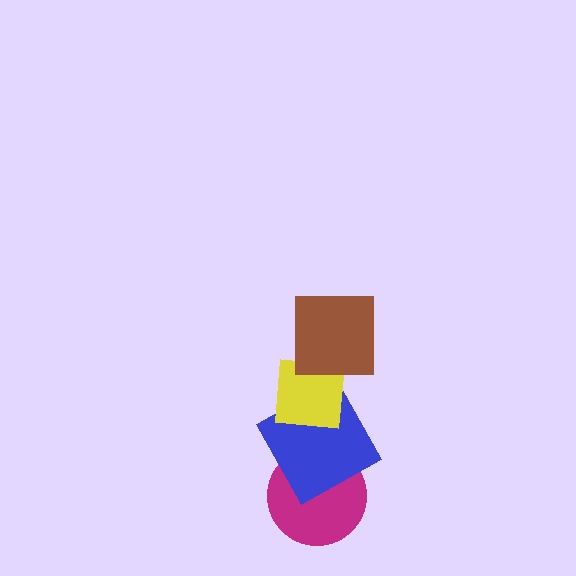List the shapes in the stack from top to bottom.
From top to bottom: the brown square, the yellow square, the blue square, the magenta circle.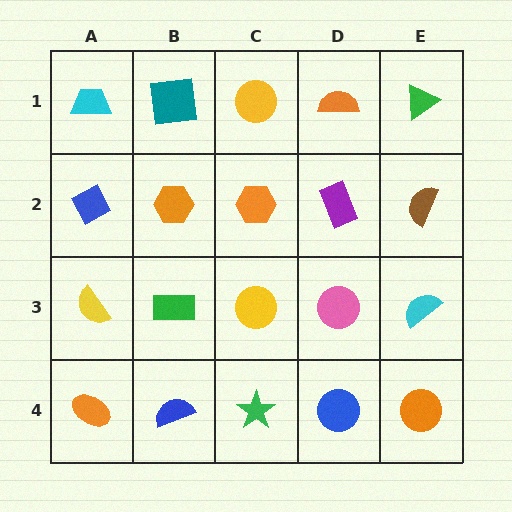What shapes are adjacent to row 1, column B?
An orange hexagon (row 2, column B), a cyan trapezoid (row 1, column A), a yellow circle (row 1, column C).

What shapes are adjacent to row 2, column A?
A cyan trapezoid (row 1, column A), a yellow semicircle (row 3, column A), an orange hexagon (row 2, column B).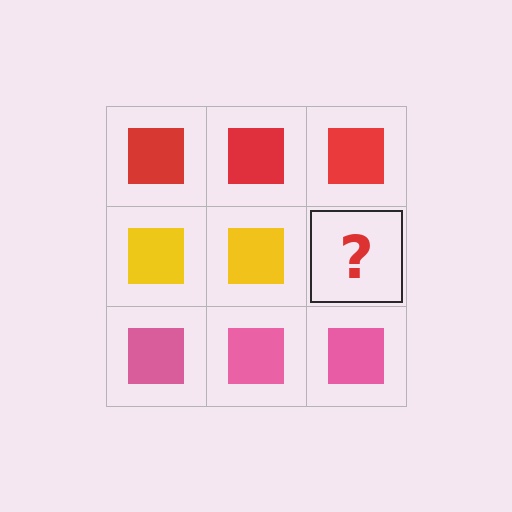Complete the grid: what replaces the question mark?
The question mark should be replaced with a yellow square.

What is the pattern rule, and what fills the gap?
The rule is that each row has a consistent color. The gap should be filled with a yellow square.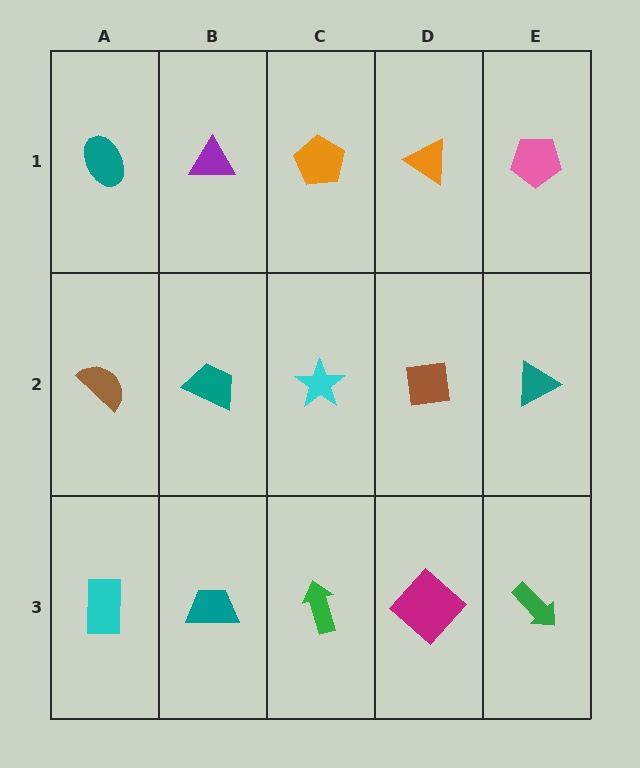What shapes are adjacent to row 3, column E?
A teal triangle (row 2, column E), a magenta diamond (row 3, column D).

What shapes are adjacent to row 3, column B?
A teal trapezoid (row 2, column B), a cyan rectangle (row 3, column A), a green arrow (row 3, column C).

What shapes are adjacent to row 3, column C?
A cyan star (row 2, column C), a teal trapezoid (row 3, column B), a magenta diamond (row 3, column D).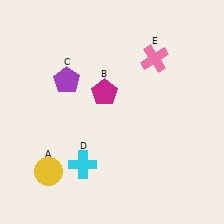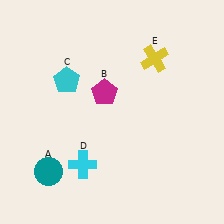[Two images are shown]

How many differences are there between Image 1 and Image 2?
There are 3 differences between the two images.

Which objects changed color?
A changed from yellow to teal. C changed from purple to cyan. E changed from pink to yellow.